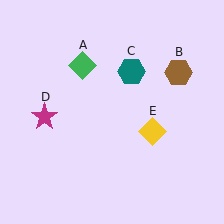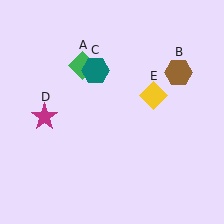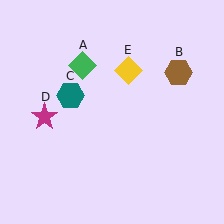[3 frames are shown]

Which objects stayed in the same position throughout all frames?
Green diamond (object A) and brown hexagon (object B) and magenta star (object D) remained stationary.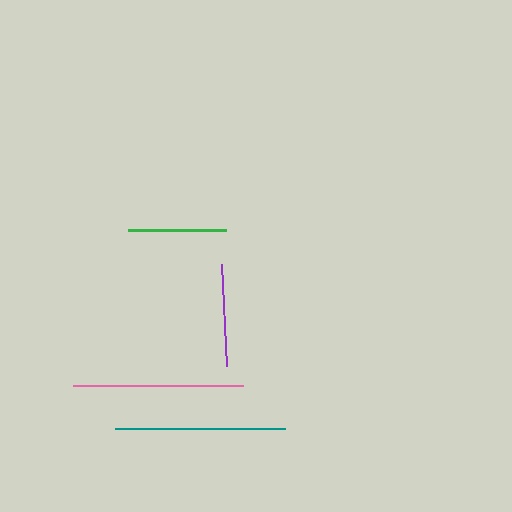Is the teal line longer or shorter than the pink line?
The pink line is longer than the teal line.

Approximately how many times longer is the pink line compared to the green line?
The pink line is approximately 1.7 times the length of the green line.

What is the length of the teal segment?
The teal segment is approximately 169 pixels long.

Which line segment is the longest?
The pink line is the longest at approximately 170 pixels.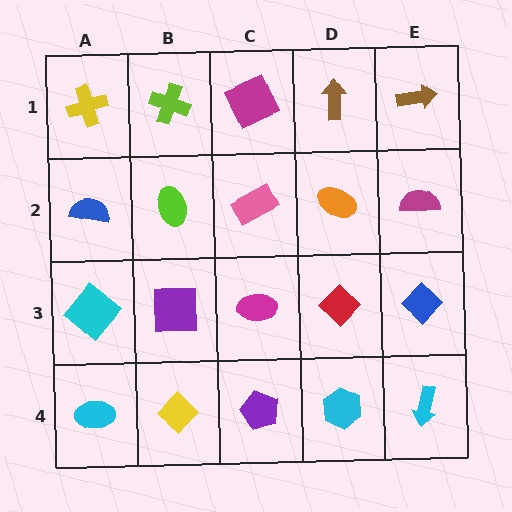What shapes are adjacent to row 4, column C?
A magenta ellipse (row 3, column C), a yellow diamond (row 4, column B), a cyan hexagon (row 4, column D).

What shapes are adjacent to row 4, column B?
A purple square (row 3, column B), a cyan ellipse (row 4, column A), a purple pentagon (row 4, column C).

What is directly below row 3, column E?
A cyan arrow.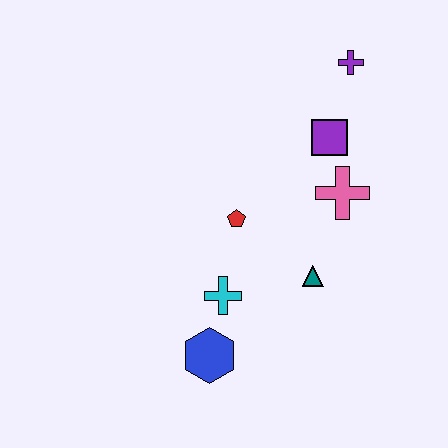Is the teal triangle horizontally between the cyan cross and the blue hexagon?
No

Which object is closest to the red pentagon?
The cyan cross is closest to the red pentagon.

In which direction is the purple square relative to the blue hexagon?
The purple square is above the blue hexagon.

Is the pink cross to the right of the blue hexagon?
Yes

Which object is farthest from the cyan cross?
The purple cross is farthest from the cyan cross.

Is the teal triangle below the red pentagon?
Yes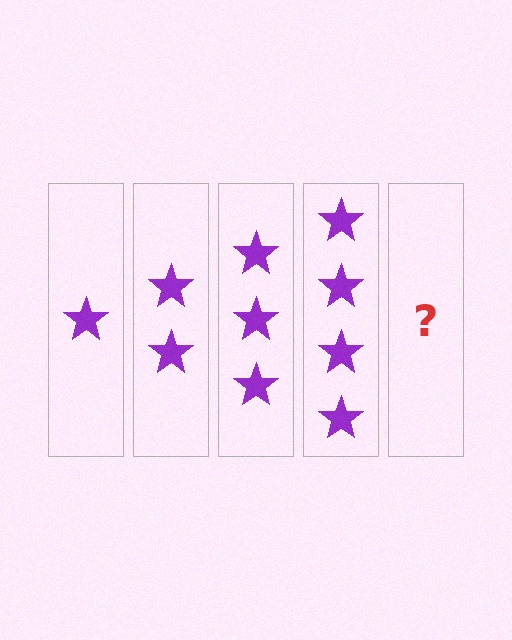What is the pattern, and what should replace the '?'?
The pattern is that each step adds one more star. The '?' should be 5 stars.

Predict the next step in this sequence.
The next step is 5 stars.